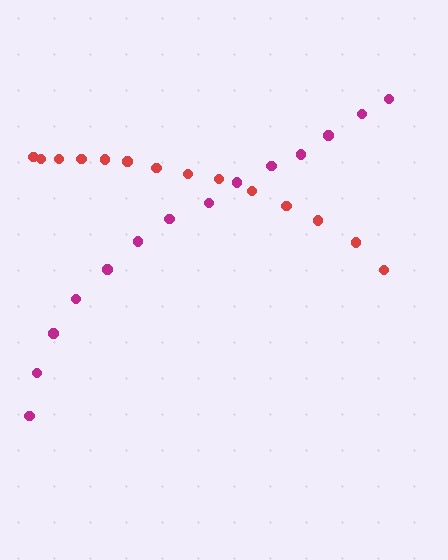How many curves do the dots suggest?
There are 2 distinct paths.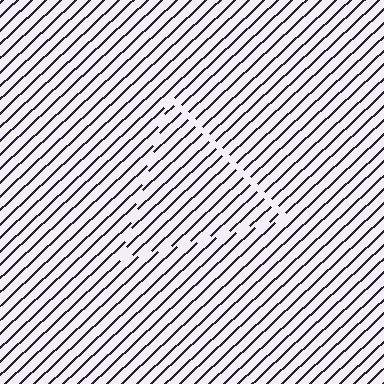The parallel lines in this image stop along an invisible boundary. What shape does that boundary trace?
An illusory triangle. The interior of the shape contains the same grating, shifted by half a period — the contour is defined by the phase discontinuity where line-ends from the inner and outer gratings abut.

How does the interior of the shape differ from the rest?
The interior of the shape contains the same grating, shifted by half a period — the contour is defined by the phase discontinuity where line-ends from the inner and outer gratings abut.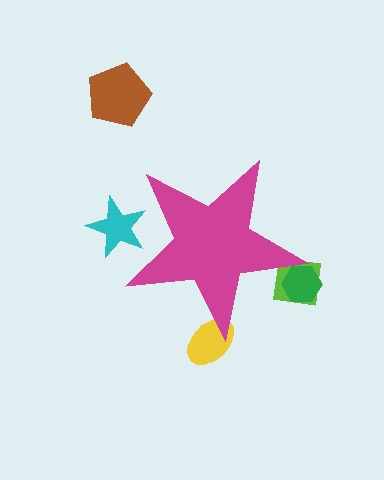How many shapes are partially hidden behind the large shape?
4 shapes are partially hidden.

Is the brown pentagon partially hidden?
No, the brown pentagon is fully visible.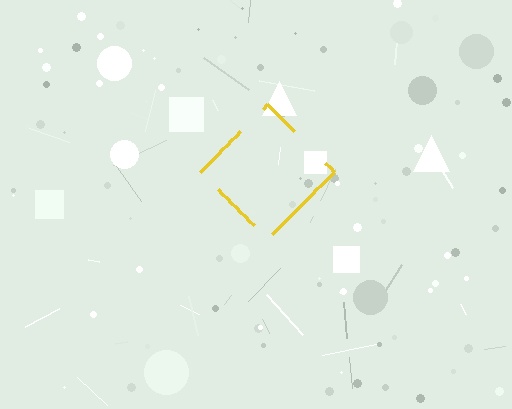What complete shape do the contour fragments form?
The contour fragments form a diamond.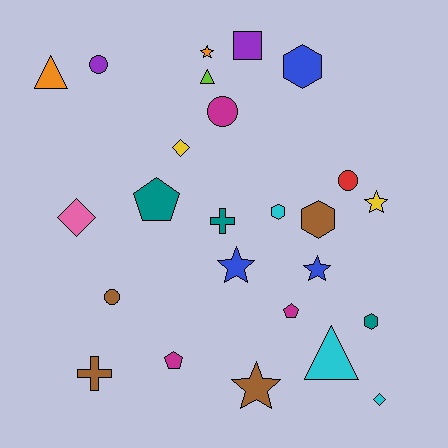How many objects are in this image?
There are 25 objects.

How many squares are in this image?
There is 1 square.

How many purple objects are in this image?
There are 2 purple objects.